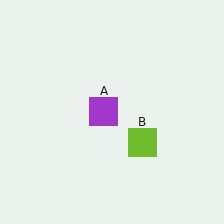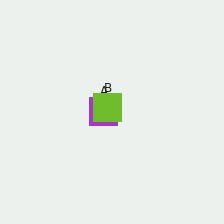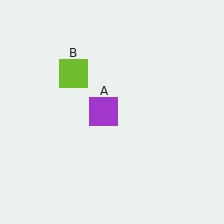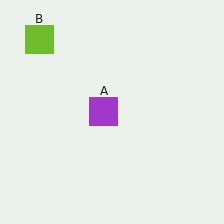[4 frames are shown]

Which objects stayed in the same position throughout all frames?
Purple square (object A) remained stationary.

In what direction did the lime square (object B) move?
The lime square (object B) moved up and to the left.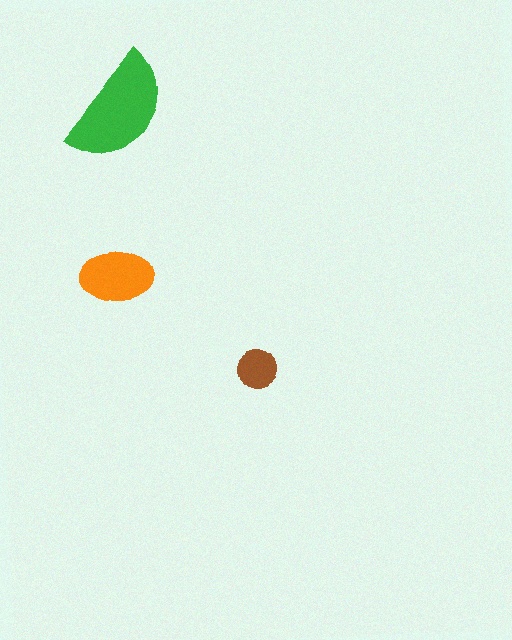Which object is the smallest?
The brown circle.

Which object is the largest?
The green semicircle.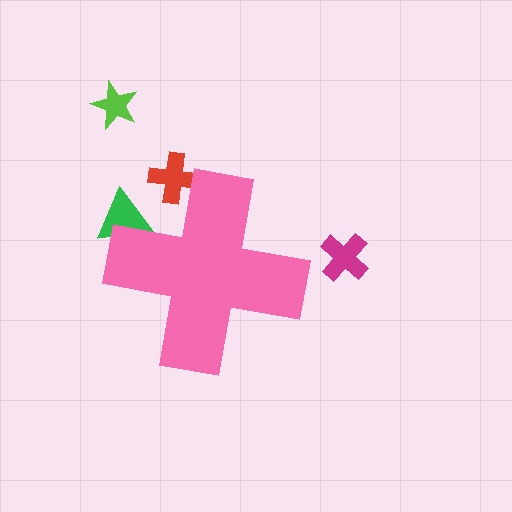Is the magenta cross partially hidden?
No, the magenta cross is fully visible.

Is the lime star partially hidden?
No, the lime star is fully visible.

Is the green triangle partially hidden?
Yes, the green triangle is partially hidden behind the pink cross.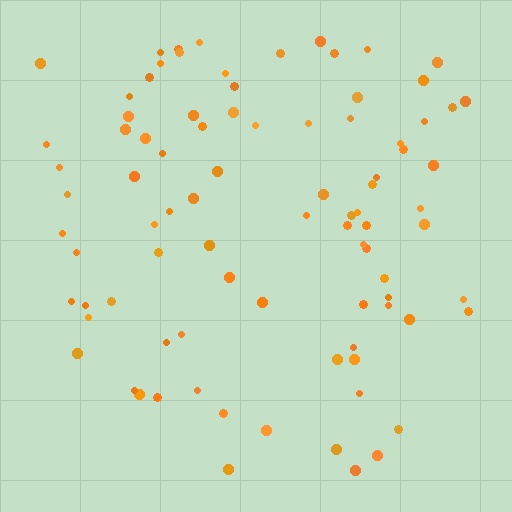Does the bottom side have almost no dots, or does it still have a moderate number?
Still a moderate number, just noticeably fewer than the top.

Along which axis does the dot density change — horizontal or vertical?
Vertical.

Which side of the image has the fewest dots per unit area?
The bottom.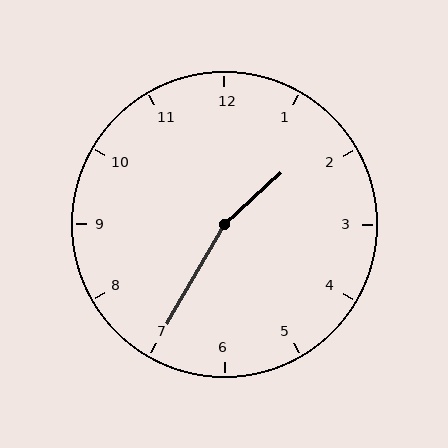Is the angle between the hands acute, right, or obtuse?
It is obtuse.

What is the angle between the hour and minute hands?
Approximately 162 degrees.